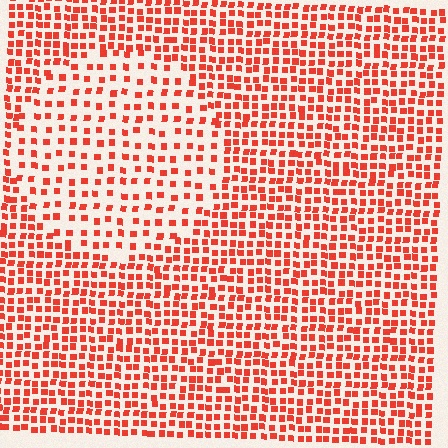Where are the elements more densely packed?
The elements are more densely packed outside the circle boundary.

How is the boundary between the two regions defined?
The boundary is defined by a change in element density (approximately 2.0x ratio). All elements are the same color, size, and shape.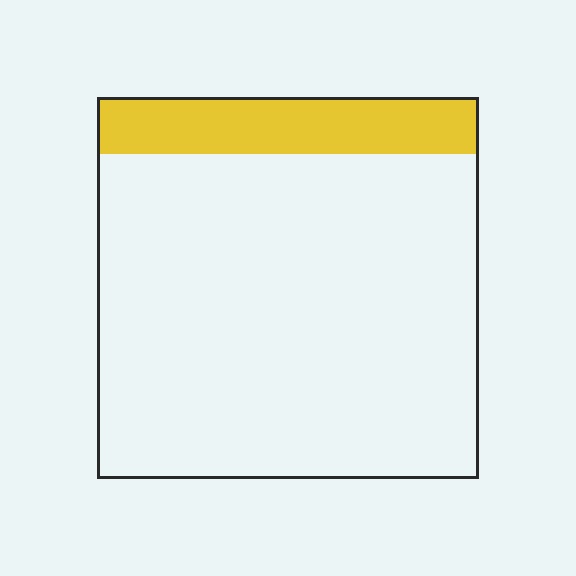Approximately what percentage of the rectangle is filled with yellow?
Approximately 15%.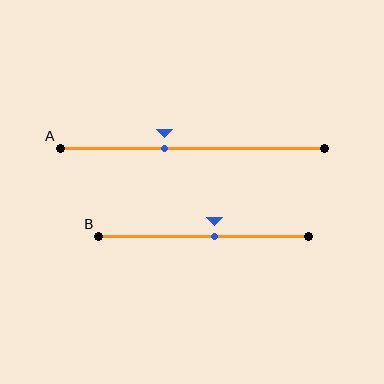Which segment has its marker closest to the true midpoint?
Segment B has its marker closest to the true midpoint.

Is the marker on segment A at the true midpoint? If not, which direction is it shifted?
No, the marker on segment A is shifted to the left by about 11% of the segment length.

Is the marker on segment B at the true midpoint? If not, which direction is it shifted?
No, the marker on segment B is shifted to the right by about 5% of the segment length.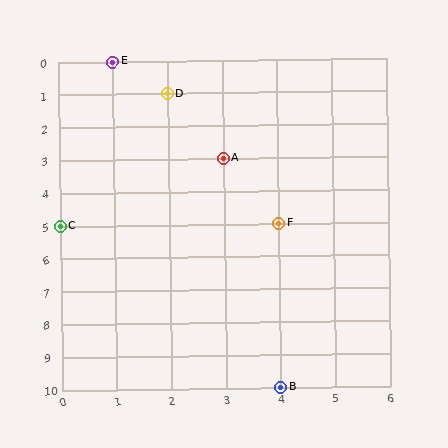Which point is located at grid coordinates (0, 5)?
Point C is at (0, 5).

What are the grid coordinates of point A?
Point A is at grid coordinates (3, 3).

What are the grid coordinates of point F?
Point F is at grid coordinates (4, 5).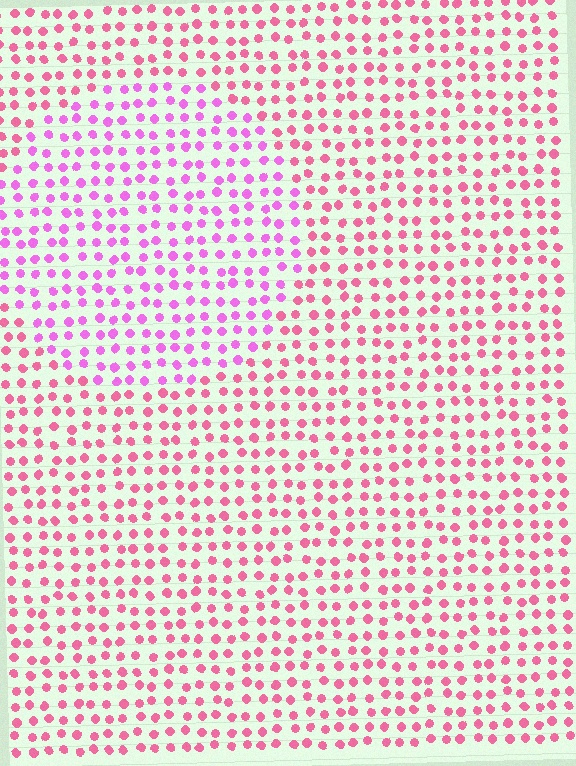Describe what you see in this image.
The image is filled with small pink elements in a uniform arrangement. A circle-shaped region is visible where the elements are tinted to a slightly different hue, forming a subtle color boundary.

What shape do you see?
I see a circle.